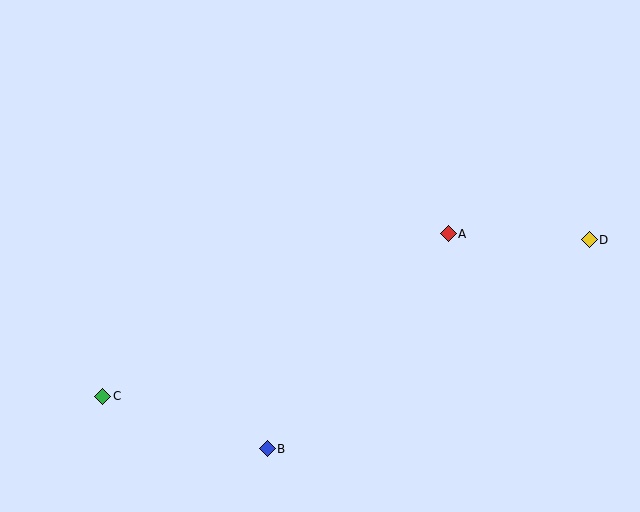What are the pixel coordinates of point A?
Point A is at (448, 234).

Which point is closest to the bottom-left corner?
Point C is closest to the bottom-left corner.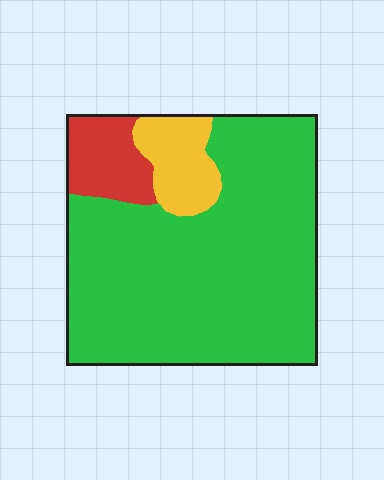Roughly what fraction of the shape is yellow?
Yellow takes up less than a quarter of the shape.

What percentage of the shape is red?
Red takes up about one tenth (1/10) of the shape.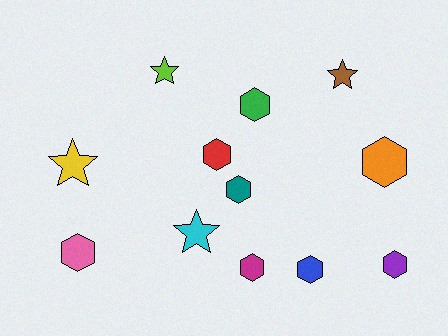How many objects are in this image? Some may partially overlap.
There are 12 objects.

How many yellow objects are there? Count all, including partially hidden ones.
There is 1 yellow object.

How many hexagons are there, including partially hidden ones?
There are 8 hexagons.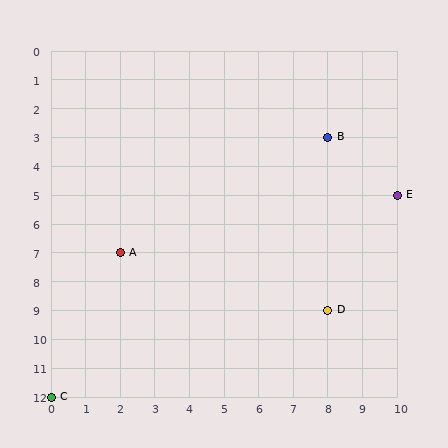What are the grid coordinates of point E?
Point E is at grid coordinates (10, 5).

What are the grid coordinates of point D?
Point D is at grid coordinates (8, 9).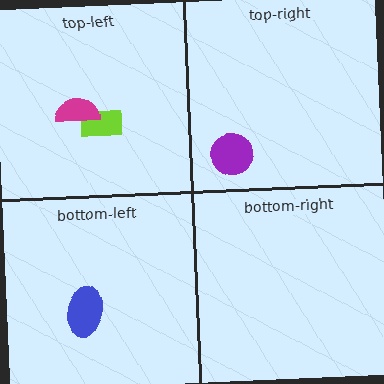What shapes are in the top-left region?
The lime rectangle, the magenta semicircle.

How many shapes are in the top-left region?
2.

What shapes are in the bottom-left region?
The blue ellipse.